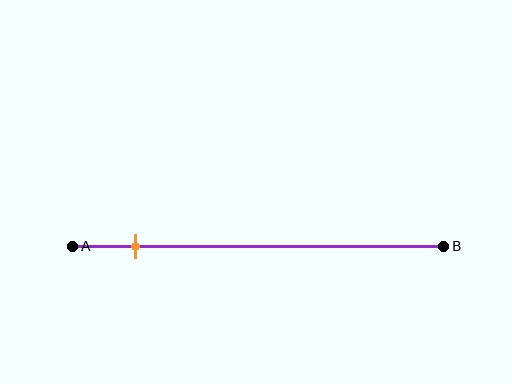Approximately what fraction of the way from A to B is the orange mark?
The orange mark is approximately 15% of the way from A to B.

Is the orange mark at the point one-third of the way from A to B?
No, the mark is at about 15% from A, not at the 33% one-third point.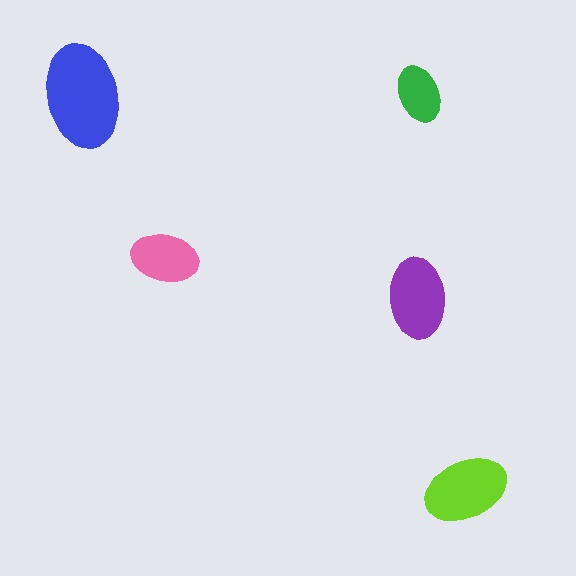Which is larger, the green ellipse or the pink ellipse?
The pink one.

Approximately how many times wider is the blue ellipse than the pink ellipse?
About 1.5 times wider.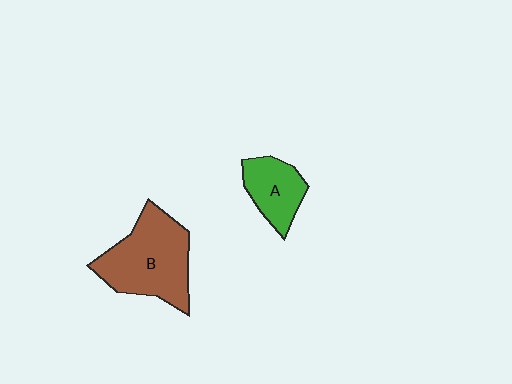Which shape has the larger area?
Shape B (brown).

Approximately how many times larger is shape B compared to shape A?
Approximately 1.9 times.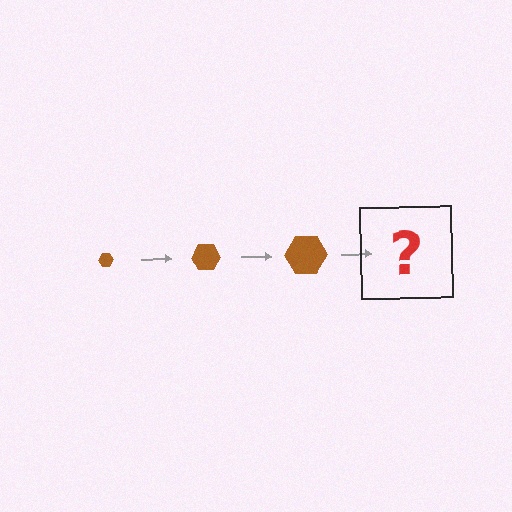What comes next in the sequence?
The next element should be a brown hexagon, larger than the previous one.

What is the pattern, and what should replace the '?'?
The pattern is that the hexagon gets progressively larger each step. The '?' should be a brown hexagon, larger than the previous one.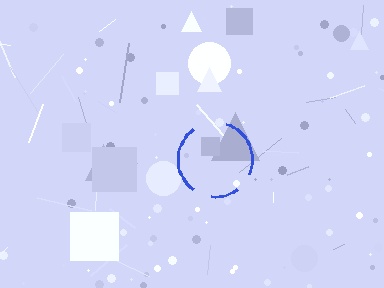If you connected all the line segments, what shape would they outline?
They would outline a circle.